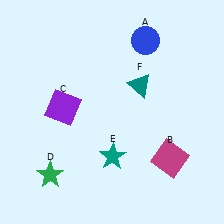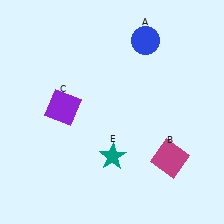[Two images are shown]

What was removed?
The teal triangle (F), the green star (D) were removed in Image 2.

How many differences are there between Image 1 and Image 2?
There are 2 differences between the two images.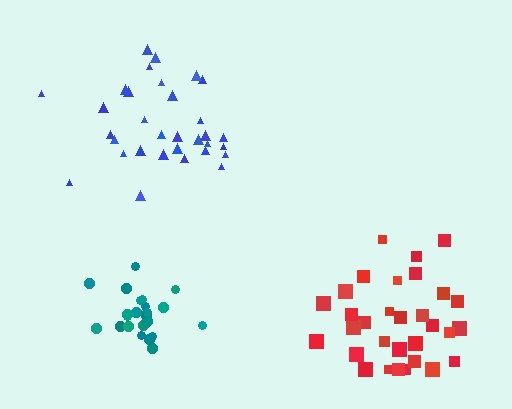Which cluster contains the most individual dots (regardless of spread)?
Blue (32).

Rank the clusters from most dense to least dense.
teal, blue, red.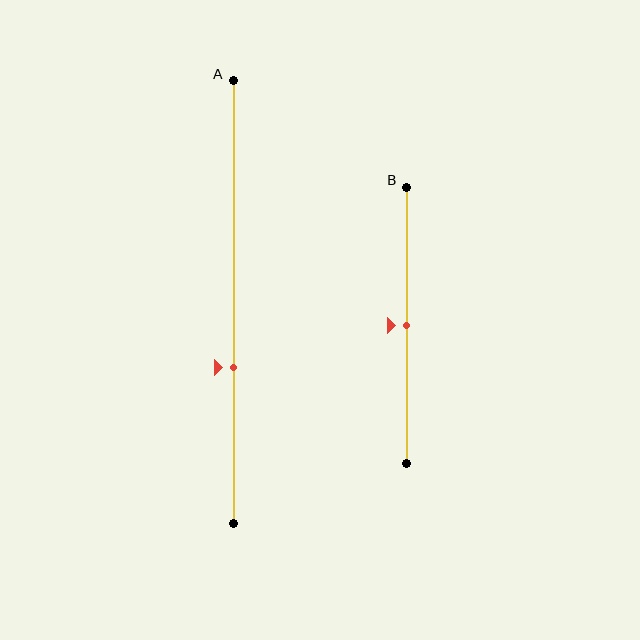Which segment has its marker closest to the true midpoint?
Segment B has its marker closest to the true midpoint.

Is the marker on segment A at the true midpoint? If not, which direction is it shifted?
No, the marker on segment A is shifted downward by about 15% of the segment length.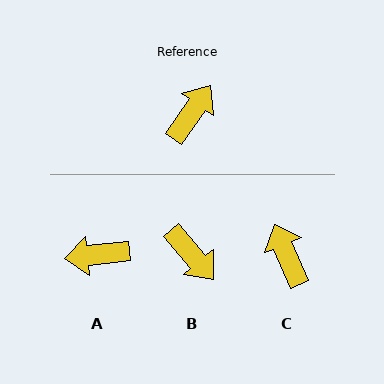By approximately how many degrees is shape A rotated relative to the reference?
Approximately 131 degrees counter-clockwise.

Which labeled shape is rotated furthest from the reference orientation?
A, about 131 degrees away.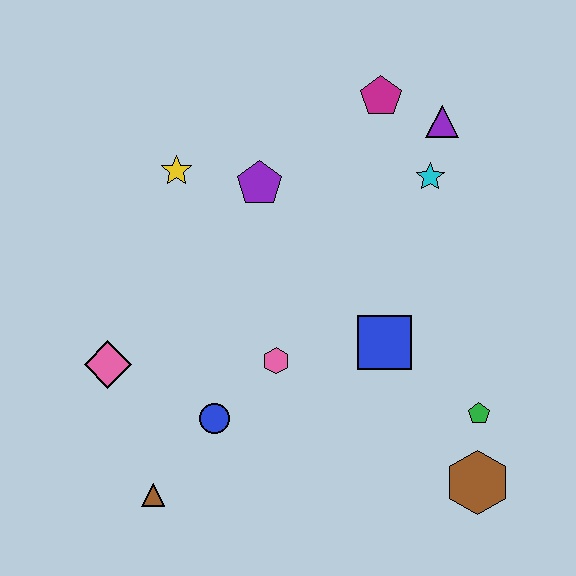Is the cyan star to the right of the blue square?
Yes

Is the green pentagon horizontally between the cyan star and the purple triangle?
No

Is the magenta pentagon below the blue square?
No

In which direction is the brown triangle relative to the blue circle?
The brown triangle is below the blue circle.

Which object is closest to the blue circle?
The pink hexagon is closest to the blue circle.